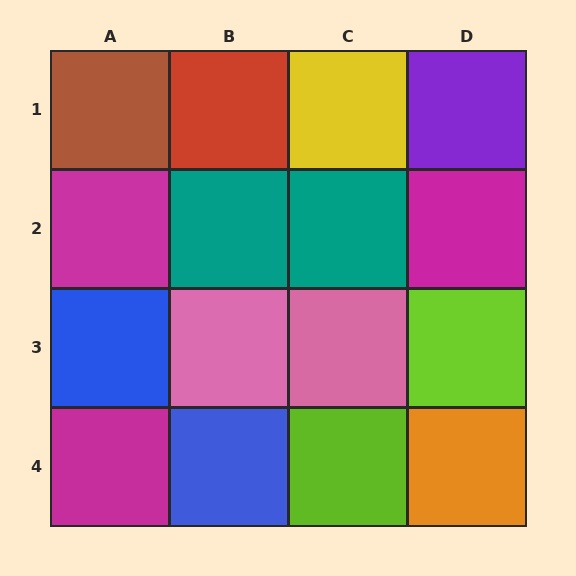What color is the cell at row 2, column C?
Teal.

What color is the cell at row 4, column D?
Orange.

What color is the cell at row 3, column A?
Blue.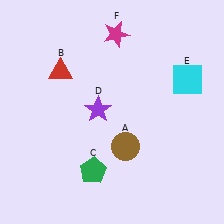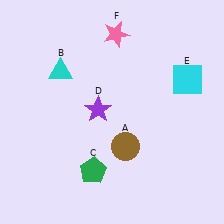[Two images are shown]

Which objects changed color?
B changed from red to cyan. F changed from magenta to pink.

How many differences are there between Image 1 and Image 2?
There are 2 differences between the two images.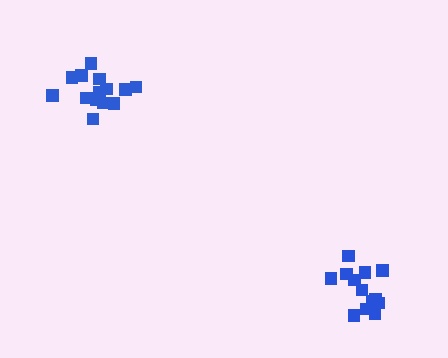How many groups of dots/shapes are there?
There are 2 groups.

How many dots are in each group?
Group 1: 15 dots, Group 2: 13 dots (28 total).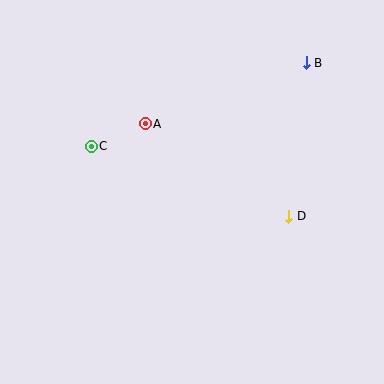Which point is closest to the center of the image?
Point A at (145, 124) is closest to the center.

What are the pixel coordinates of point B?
Point B is at (306, 63).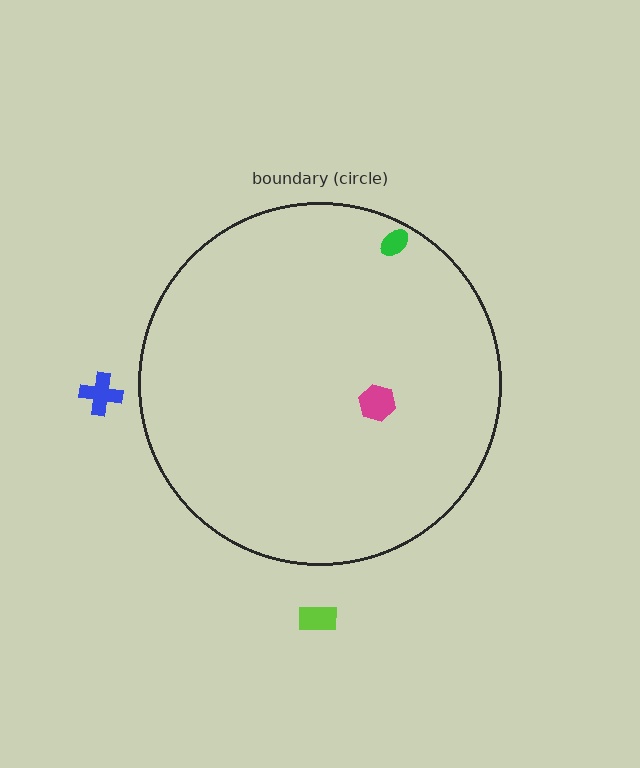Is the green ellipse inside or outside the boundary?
Inside.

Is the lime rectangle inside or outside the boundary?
Outside.